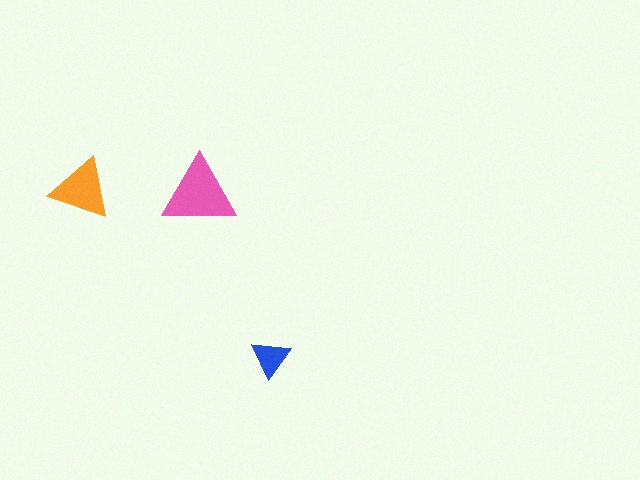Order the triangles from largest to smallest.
the pink one, the orange one, the blue one.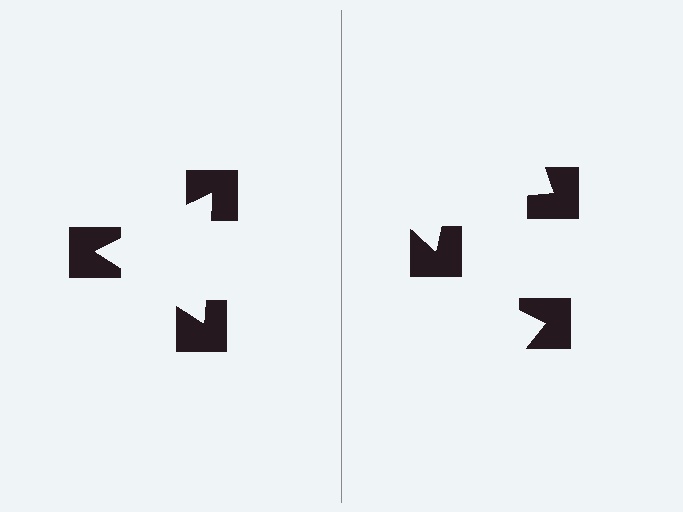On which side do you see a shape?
An illusory triangle appears on the left side. On the right side the wedge cuts are rotated, so no coherent shape forms.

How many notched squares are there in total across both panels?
6 — 3 on each side.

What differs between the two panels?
The notched squares are positioned identically on both sides; only the wedge orientations differ. On the left they align to a triangle; on the right they are misaligned.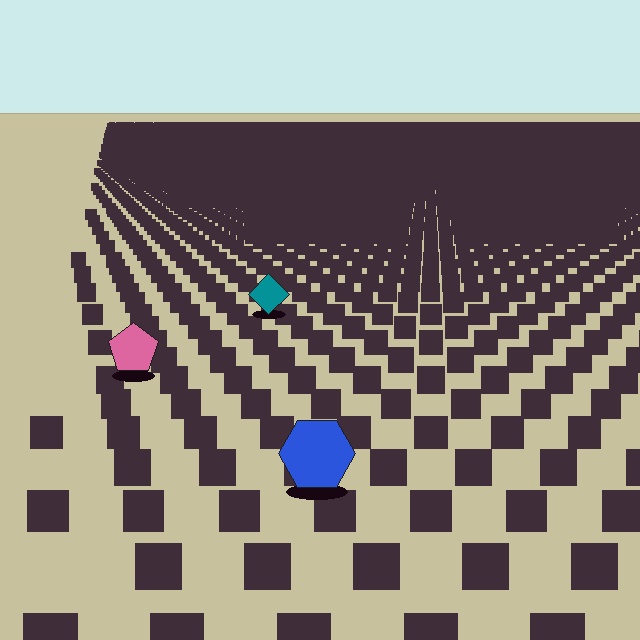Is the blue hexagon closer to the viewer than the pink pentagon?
Yes. The blue hexagon is closer — you can tell from the texture gradient: the ground texture is coarser near it.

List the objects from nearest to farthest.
From nearest to farthest: the blue hexagon, the pink pentagon, the teal diamond.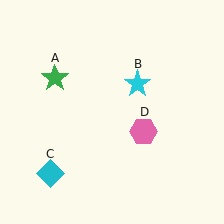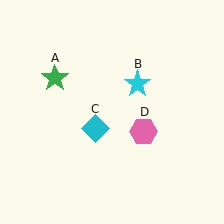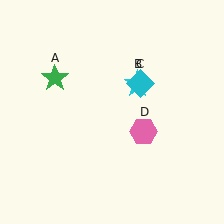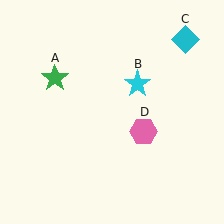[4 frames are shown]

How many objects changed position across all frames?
1 object changed position: cyan diamond (object C).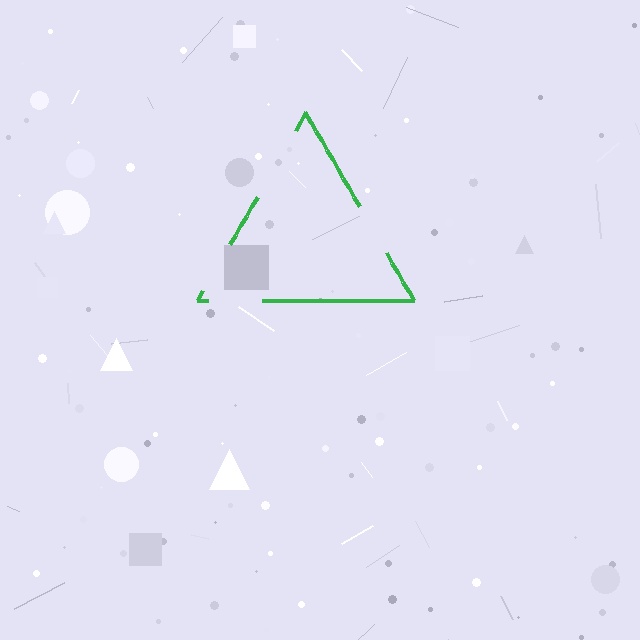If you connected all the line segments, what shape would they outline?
They would outline a triangle.